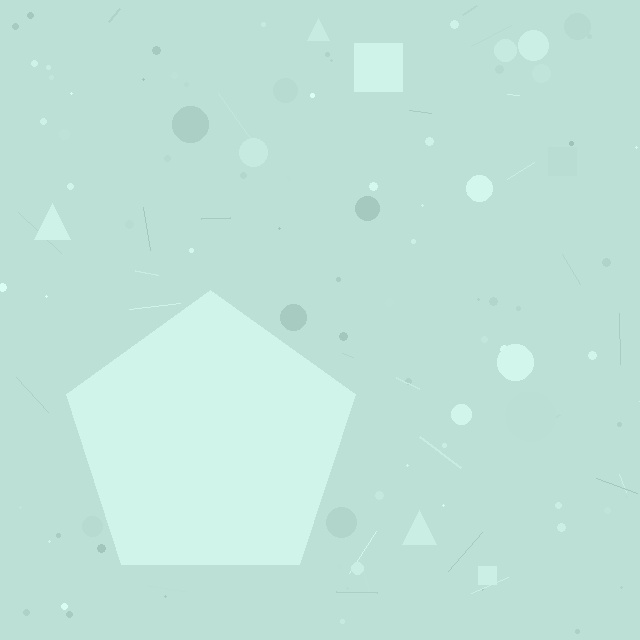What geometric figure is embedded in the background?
A pentagon is embedded in the background.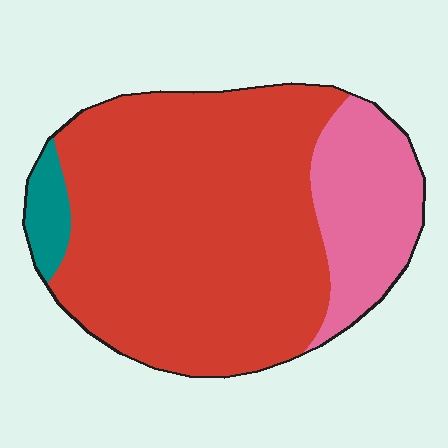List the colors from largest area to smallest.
From largest to smallest: red, pink, teal.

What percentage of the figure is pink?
Pink covers around 20% of the figure.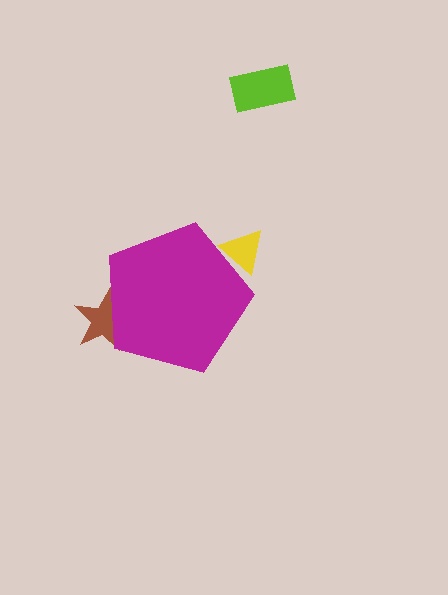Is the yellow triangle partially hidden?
Yes, the yellow triangle is partially hidden behind the magenta pentagon.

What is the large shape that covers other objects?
A magenta pentagon.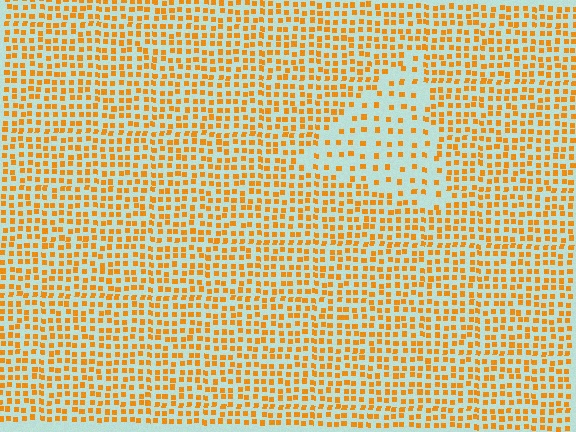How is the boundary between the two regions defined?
The boundary is defined by a change in element density (approximately 2.2x ratio). All elements are the same color, size, and shape.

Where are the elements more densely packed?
The elements are more densely packed outside the triangle boundary.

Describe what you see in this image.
The image contains small orange elements arranged at two different densities. A triangle-shaped region is visible where the elements are less densely packed than the surrounding area.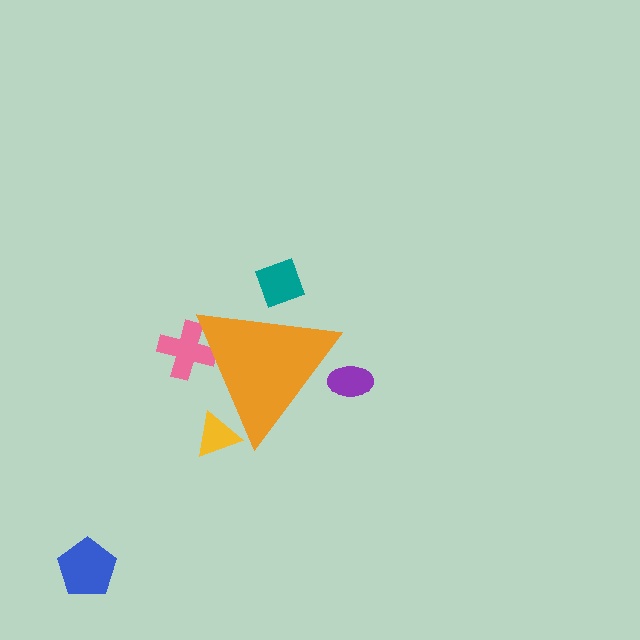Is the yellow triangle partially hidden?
Yes, the yellow triangle is partially hidden behind the orange triangle.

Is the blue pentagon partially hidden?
No, the blue pentagon is fully visible.